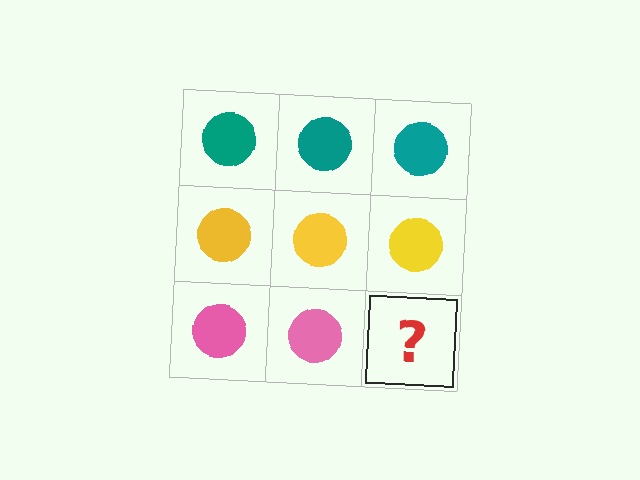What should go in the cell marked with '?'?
The missing cell should contain a pink circle.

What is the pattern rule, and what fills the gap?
The rule is that each row has a consistent color. The gap should be filled with a pink circle.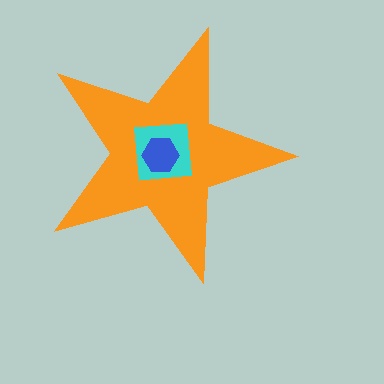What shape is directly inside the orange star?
The cyan square.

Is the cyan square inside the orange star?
Yes.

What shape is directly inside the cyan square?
The blue hexagon.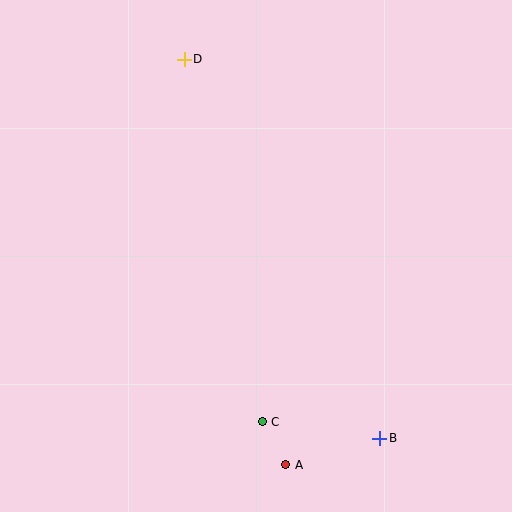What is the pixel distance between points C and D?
The distance between C and D is 371 pixels.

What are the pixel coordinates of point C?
Point C is at (262, 422).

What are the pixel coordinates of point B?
Point B is at (380, 438).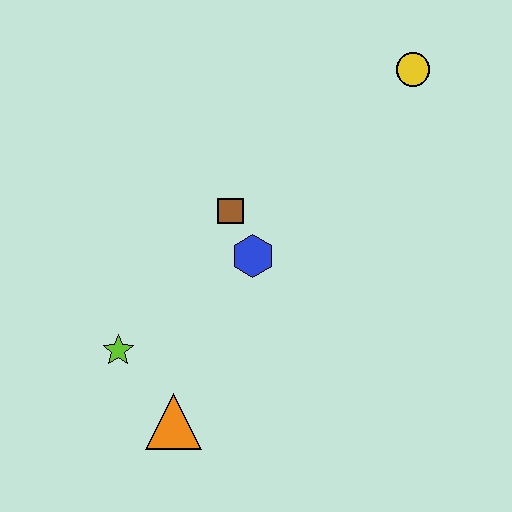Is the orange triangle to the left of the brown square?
Yes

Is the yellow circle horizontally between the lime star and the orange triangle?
No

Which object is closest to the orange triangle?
The lime star is closest to the orange triangle.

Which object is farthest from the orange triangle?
The yellow circle is farthest from the orange triangle.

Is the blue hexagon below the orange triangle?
No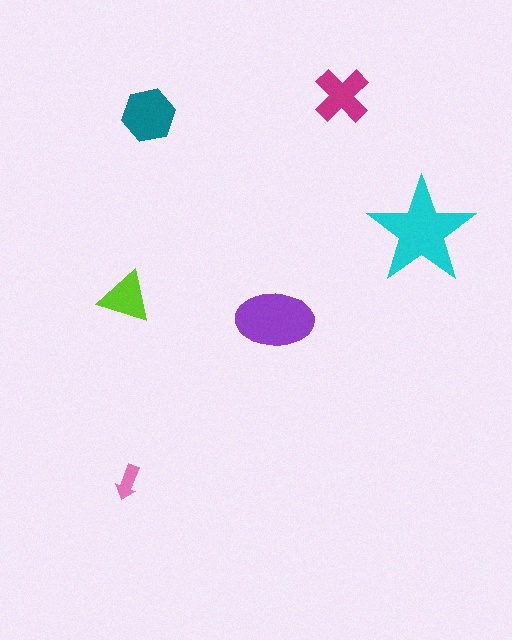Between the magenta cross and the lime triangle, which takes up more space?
The magenta cross.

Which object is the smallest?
The pink arrow.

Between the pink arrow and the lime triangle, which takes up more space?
The lime triangle.